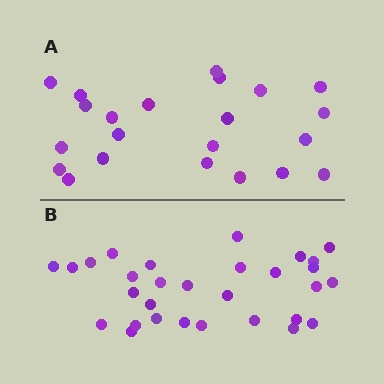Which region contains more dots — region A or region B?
Region B (the bottom region) has more dots.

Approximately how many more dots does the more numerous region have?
Region B has roughly 8 or so more dots than region A.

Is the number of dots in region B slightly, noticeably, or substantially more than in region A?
Region B has noticeably more, but not dramatically so. The ratio is roughly 1.4 to 1.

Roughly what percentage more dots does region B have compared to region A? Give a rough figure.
About 35% more.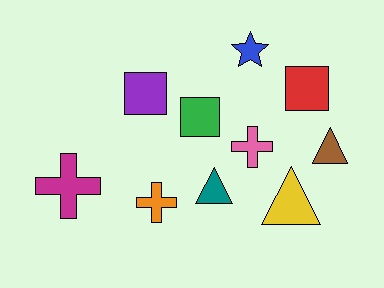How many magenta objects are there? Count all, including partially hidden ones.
There is 1 magenta object.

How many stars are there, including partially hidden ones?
There is 1 star.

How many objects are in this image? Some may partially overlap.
There are 10 objects.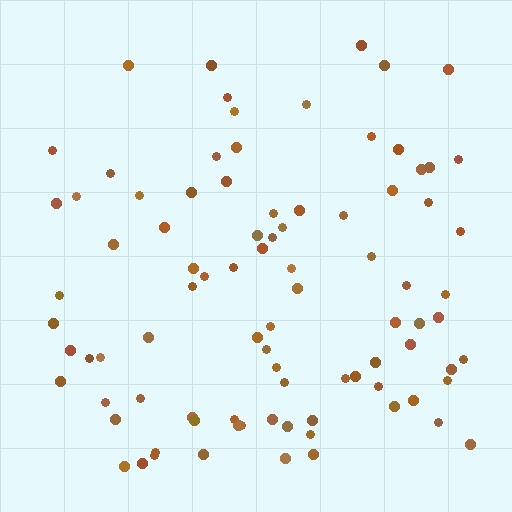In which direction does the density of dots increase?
From top to bottom, with the bottom side densest.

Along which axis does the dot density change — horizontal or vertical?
Vertical.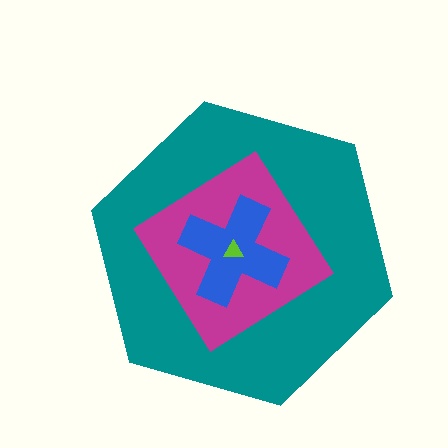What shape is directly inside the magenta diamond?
The blue cross.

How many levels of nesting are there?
4.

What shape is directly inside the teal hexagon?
The magenta diamond.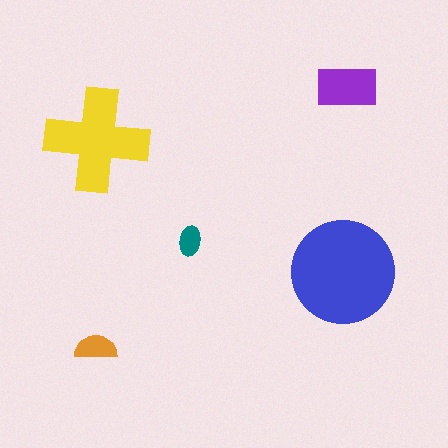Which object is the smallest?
The teal ellipse.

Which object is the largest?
The blue circle.